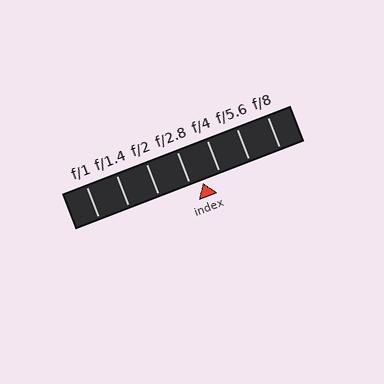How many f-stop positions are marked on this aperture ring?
There are 7 f-stop positions marked.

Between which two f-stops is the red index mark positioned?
The index mark is between f/2.8 and f/4.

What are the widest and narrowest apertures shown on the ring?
The widest aperture shown is f/1 and the narrowest is f/8.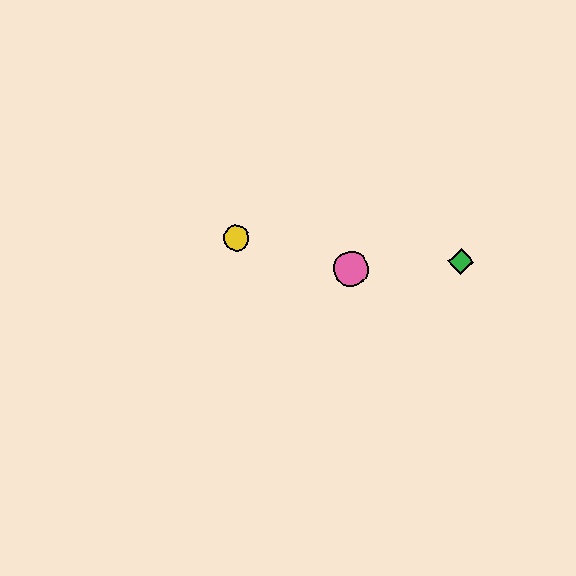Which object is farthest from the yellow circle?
The green diamond is farthest from the yellow circle.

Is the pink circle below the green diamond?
Yes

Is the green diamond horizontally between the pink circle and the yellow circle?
No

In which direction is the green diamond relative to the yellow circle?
The green diamond is to the right of the yellow circle.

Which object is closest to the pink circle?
The green diamond is closest to the pink circle.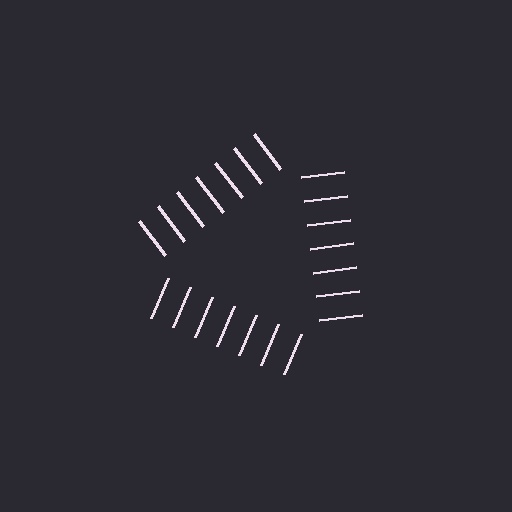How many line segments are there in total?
21 — 7 along each of the 3 edges.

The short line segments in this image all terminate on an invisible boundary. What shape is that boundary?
An illusory triangle — the line segments terminate on its edges but no continuous stroke is drawn.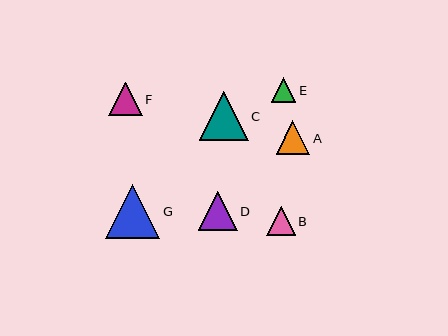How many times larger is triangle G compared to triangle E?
Triangle G is approximately 2.2 times the size of triangle E.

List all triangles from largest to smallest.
From largest to smallest: G, C, D, F, A, B, E.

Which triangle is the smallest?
Triangle E is the smallest with a size of approximately 25 pixels.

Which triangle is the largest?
Triangle G is the largest with a size of approximately 54 pixels.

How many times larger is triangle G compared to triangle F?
Triangle G is approximately 1.6 times the size of triangle F.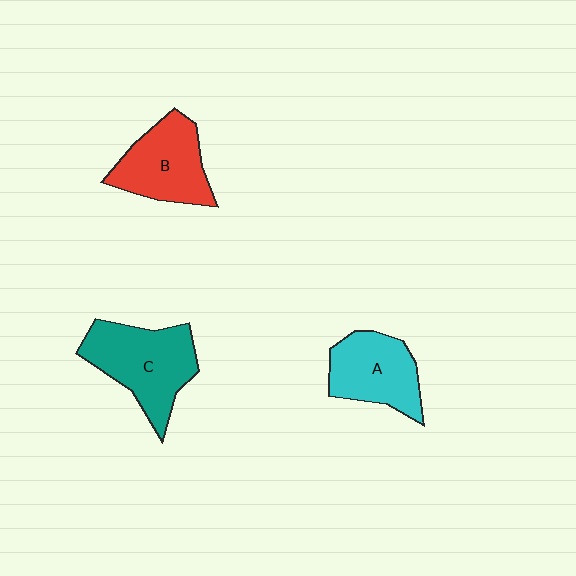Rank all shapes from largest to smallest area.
From largest to smallest: C (teal), B (red), A (cyan).